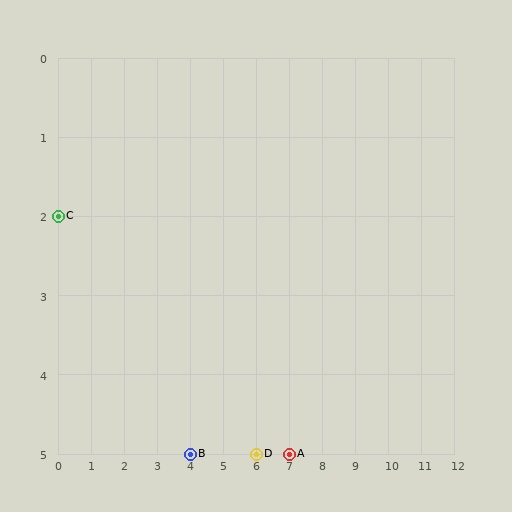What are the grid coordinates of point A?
Point A is at grid coordinates (7, 5).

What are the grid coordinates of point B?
Point B is at grid coordinates (4, 5).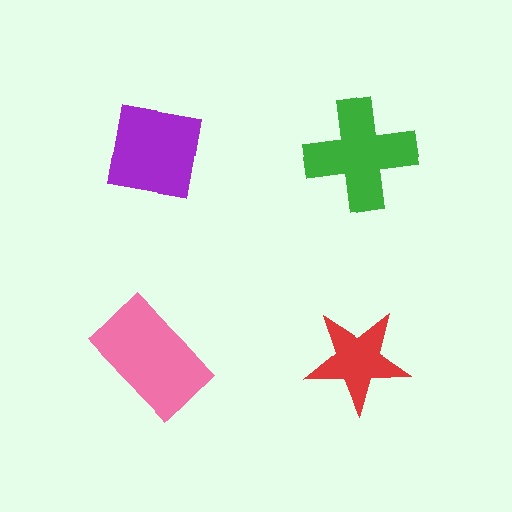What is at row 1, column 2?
A green cross.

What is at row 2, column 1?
A pink rectangle.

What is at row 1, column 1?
A purple square.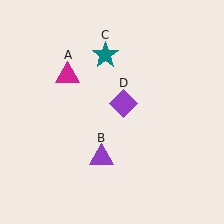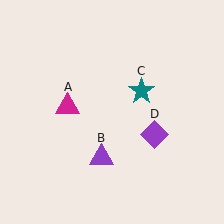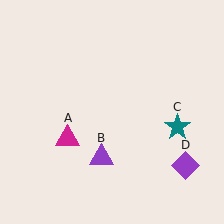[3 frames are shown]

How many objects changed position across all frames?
3 objects changed position: magenta triangle (object A), teal star (object C), purple diamond (object D).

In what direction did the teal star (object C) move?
The teal star (object C) moved down and to the right.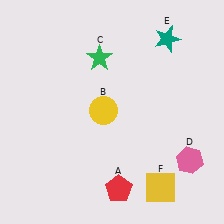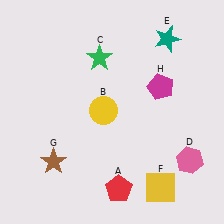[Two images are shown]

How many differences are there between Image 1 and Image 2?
There are 2 differences between the two images.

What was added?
A brown star (G), a magenta pentagon (H) were added in Image 2.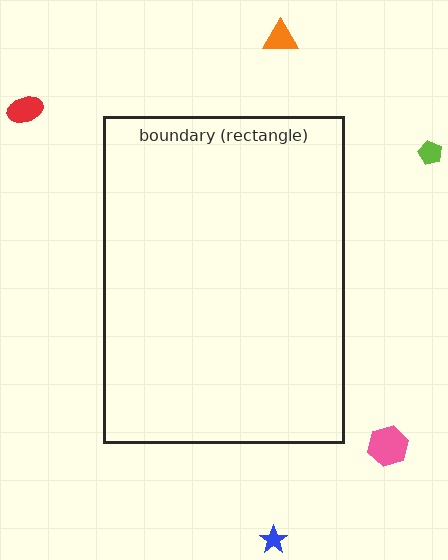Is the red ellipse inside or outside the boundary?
Outside.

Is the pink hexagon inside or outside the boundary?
Outside.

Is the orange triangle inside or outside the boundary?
Outside.